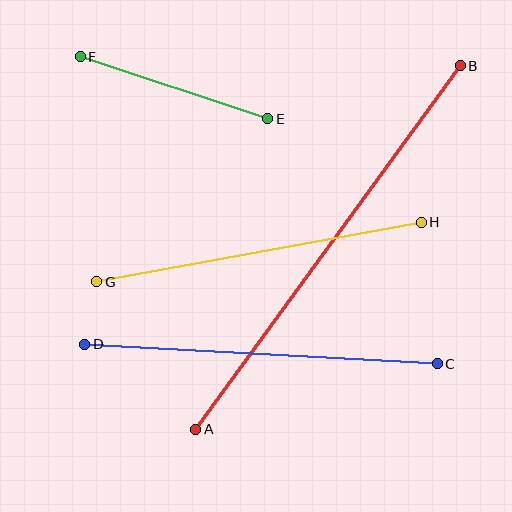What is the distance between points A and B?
The distance is approximately 450 pixels.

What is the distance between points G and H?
The distance is approximately 330 pixels.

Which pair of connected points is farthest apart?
Points A and B are farthest apart.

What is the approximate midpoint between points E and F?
The midpoint is at approximately (174, 88) pixels.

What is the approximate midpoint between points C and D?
The midpoint is at approximately (261, 354) pixels.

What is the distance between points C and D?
The distance is approximately 353 pixels.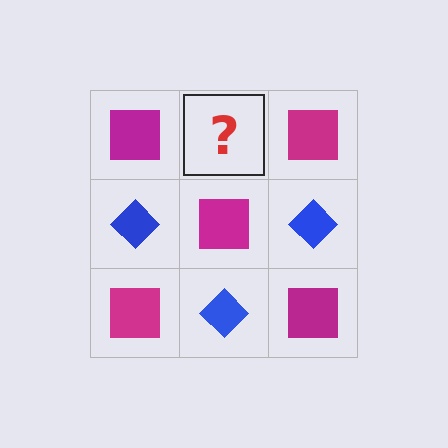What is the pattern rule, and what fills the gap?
The rule is that it alternates magenta square and blue diamond in a checkerboard pattern. The gap should be filled with a blue diamond.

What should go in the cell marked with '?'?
The missing cell should contain a blue diamond.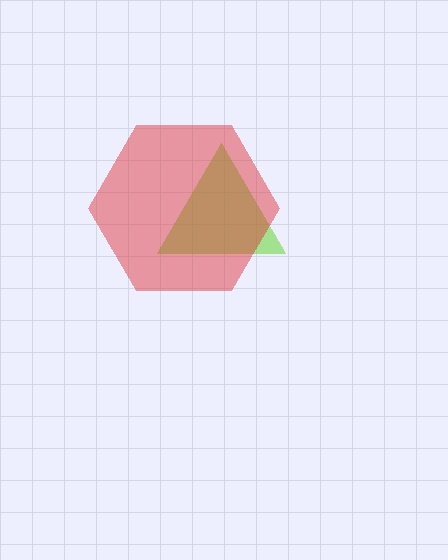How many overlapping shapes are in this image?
There are 2 overlapping shapes in the image.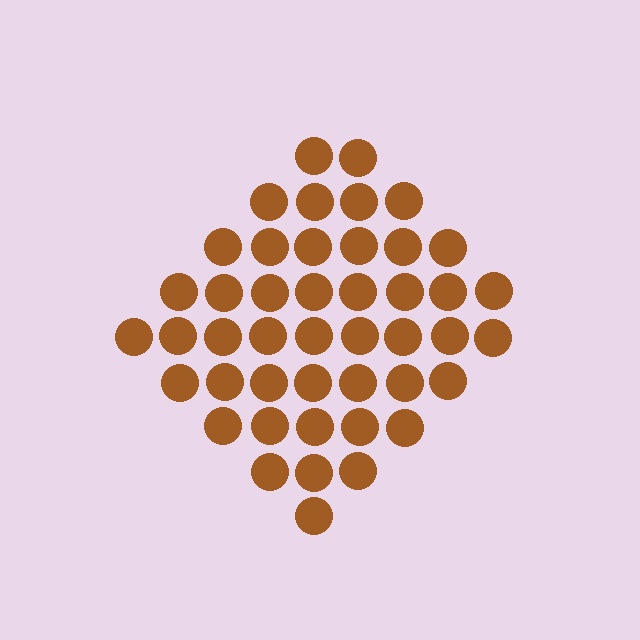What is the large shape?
The large shape is a diamond.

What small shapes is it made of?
It is made of small circles.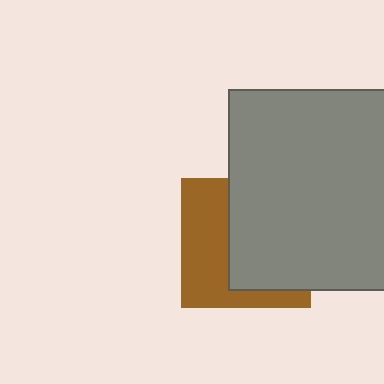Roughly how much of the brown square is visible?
A small part of it is visible (roughly 43%).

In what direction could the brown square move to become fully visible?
The brown square could move left. That would shift it out from behind the gray square entirely.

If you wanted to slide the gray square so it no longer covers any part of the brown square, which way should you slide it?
Slide it right — that is the most direct way to separate the two shapes.